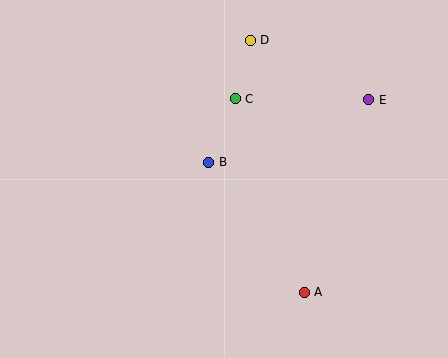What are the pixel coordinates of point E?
Point E is at (369, 100).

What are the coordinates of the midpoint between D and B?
The midpoint between D and B is at (230, 101).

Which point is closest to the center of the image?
Point B at (209, 162) is closest to the center.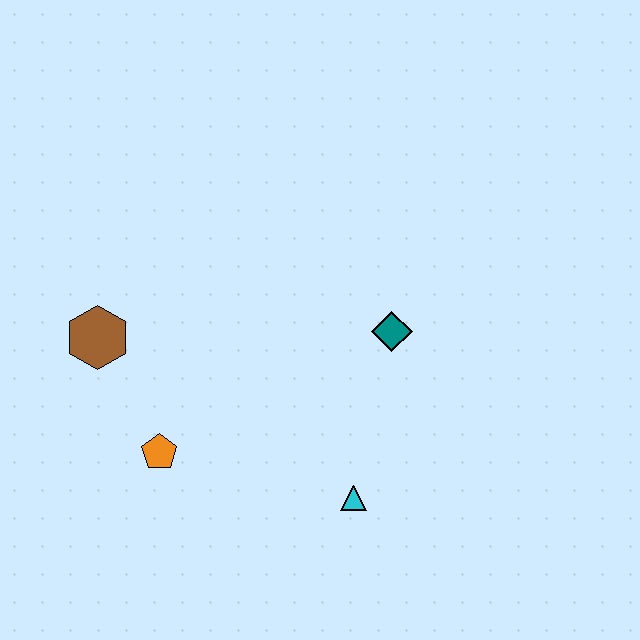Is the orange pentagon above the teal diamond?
No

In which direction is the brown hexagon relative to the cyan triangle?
The brown hexagon is to the left of the cyan triangle.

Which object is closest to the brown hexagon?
The orange pentagon is closest to the brown hexagon.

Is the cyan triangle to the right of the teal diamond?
No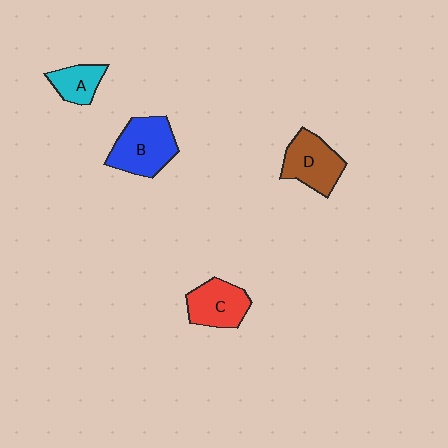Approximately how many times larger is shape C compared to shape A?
Approximately 1.5 times.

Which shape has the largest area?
Shape B (blue).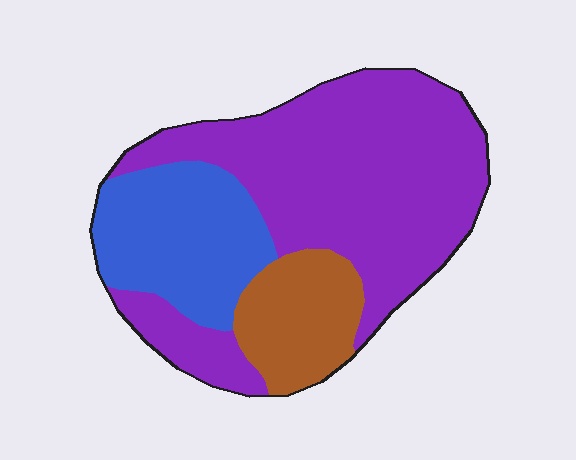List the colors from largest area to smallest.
From largest to smallest: purple, blue, brown.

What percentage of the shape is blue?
Blue covers 24% of the shape.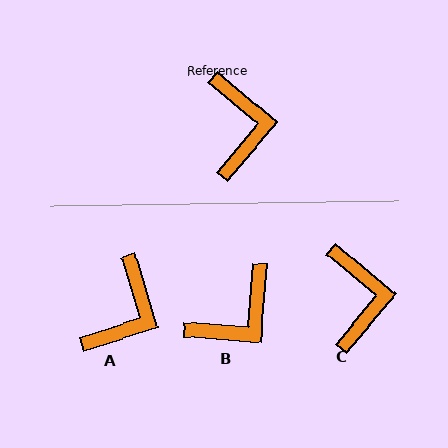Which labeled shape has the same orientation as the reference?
C.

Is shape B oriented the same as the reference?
No, it is off by about 55 degrees.